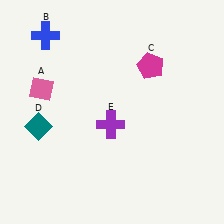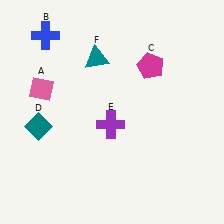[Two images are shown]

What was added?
A teal triangle (F) was added in Image 2.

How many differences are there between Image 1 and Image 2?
There is 1 difference between the two images.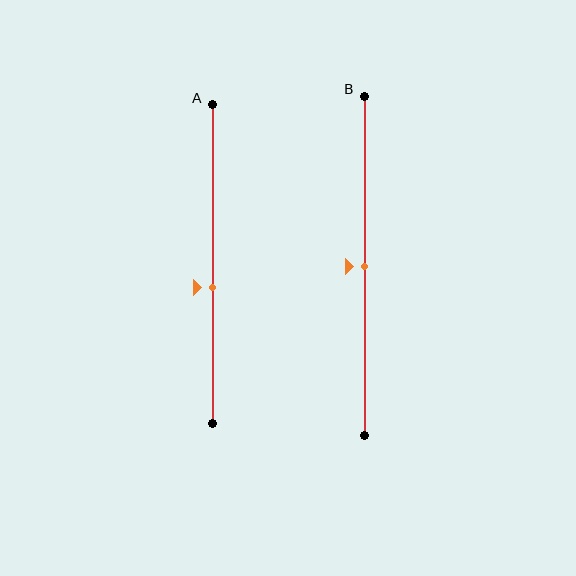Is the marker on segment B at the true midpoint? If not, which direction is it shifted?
Yes, the marker on segment B is at the true midpoint.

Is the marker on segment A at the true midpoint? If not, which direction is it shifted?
No, the marker on segment A is shifted downward by about 7% of the segment length.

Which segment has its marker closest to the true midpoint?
Segment B has its marker closest to the true midpoint.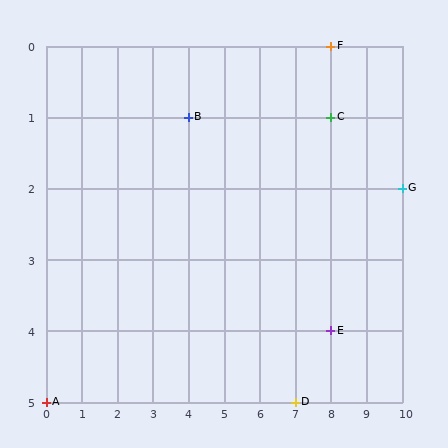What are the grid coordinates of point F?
Point F is at grid coordinates (8, 0).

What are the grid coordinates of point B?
Point B is at grid coordinates (4, 1).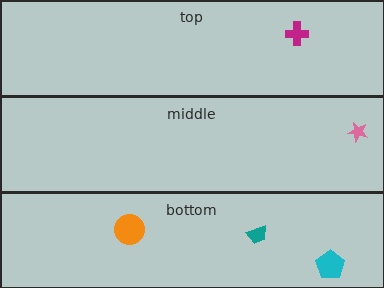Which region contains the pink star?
The middle region.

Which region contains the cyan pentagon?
The bottom region.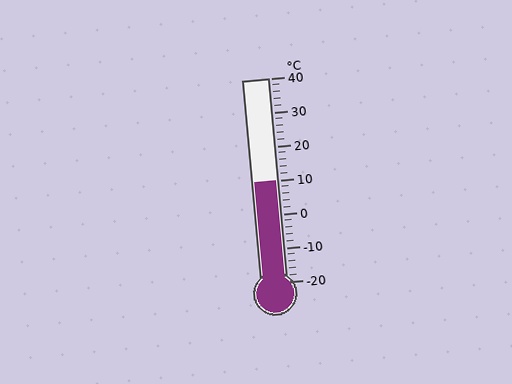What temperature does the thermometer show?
The thermometer shows approximately 10°C.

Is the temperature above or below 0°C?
The temperature is above 0°C.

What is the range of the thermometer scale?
The thermometer scale ranges from -20°C to 40°C.